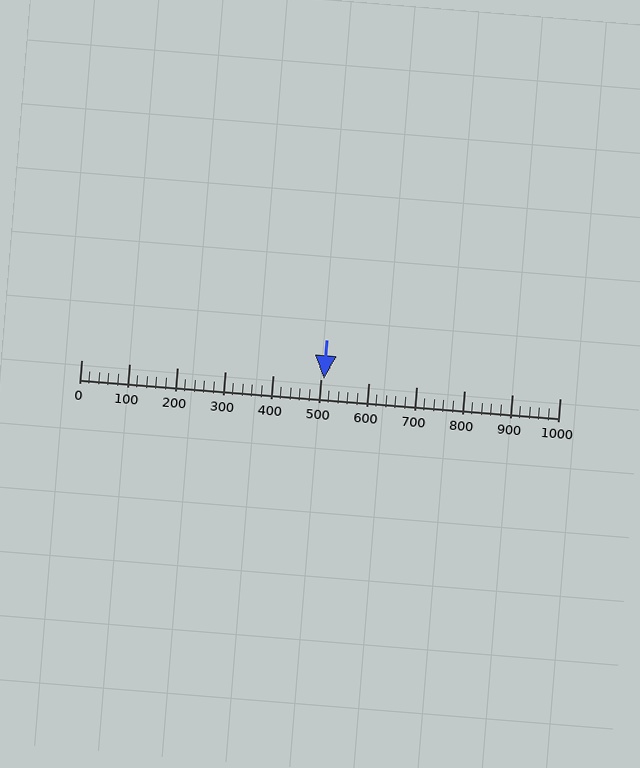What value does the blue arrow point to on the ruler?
The blue arrow points to approximately 508.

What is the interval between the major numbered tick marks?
The major tick marks are spaced 100 units apart.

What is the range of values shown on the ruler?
The ruler shows values from 0 to 1000.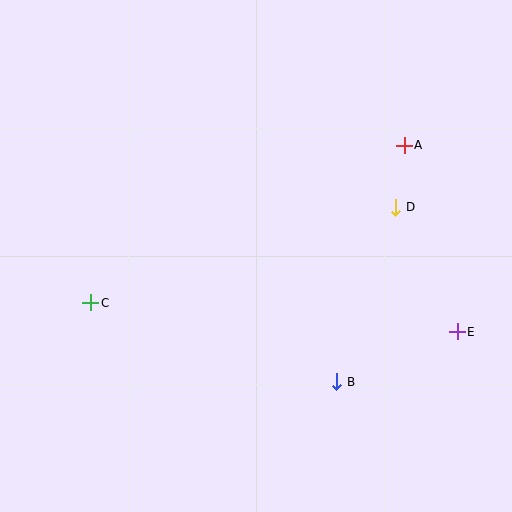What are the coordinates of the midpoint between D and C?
The midpoint between D and C is at (243, 255).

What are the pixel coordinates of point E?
Point E is at (457, 332).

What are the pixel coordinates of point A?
Point A is at (404, 145).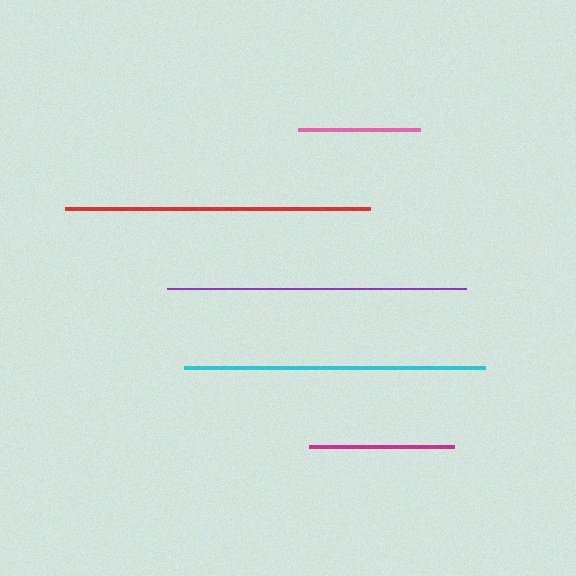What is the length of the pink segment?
The pink segment is approximately 122 pixels long.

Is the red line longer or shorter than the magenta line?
The red line is longer than the magenta line.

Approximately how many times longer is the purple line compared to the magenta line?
The purple line is approximately 2.1 times the length of the magenta line.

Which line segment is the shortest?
The pink line is the shortest at approximately 122 pixels.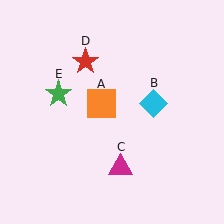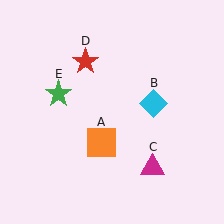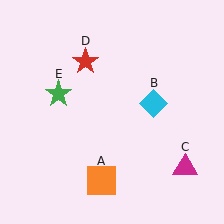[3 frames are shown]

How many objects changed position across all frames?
2 objects changed position: orange square (object A), magenta triangle (object C).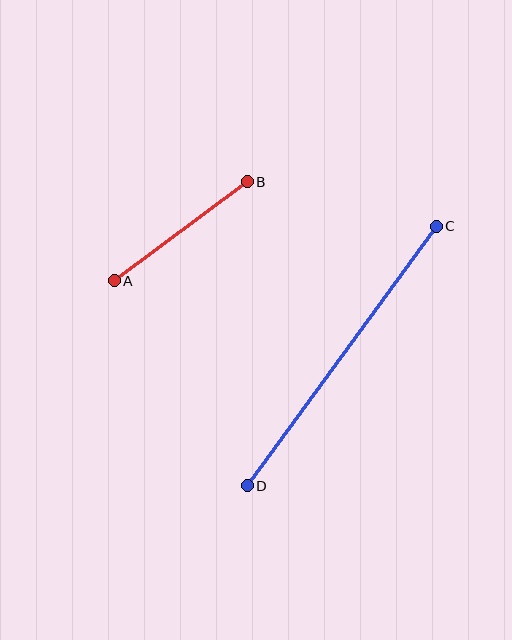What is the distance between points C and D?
The distance is approximately 321 pixels.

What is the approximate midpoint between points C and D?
The midpoint is at approximately (342, 356) pixels.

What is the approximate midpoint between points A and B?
The midpoint is at approximately (181, 231) pixels.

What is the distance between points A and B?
The distance is approximately 166 pixels.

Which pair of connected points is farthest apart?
Points C and D are farthest apart.